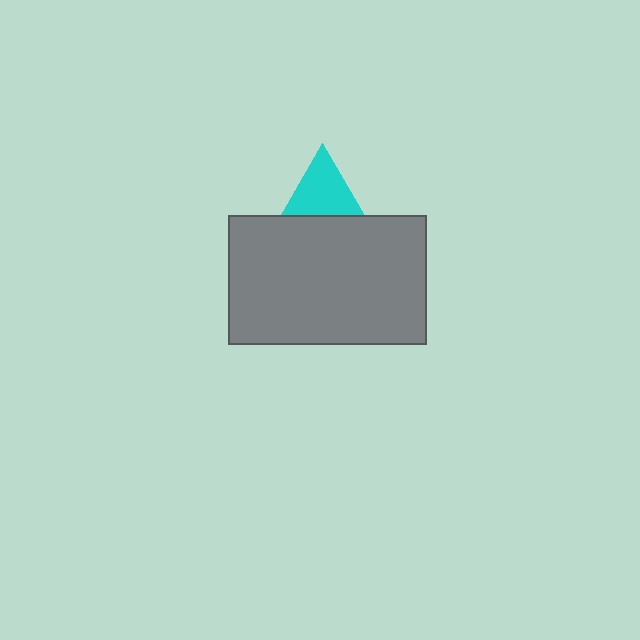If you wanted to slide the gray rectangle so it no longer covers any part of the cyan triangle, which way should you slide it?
Slide it down — that is the most direct way to separate the two shapes.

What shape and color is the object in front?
The object in front is a gray rectangle.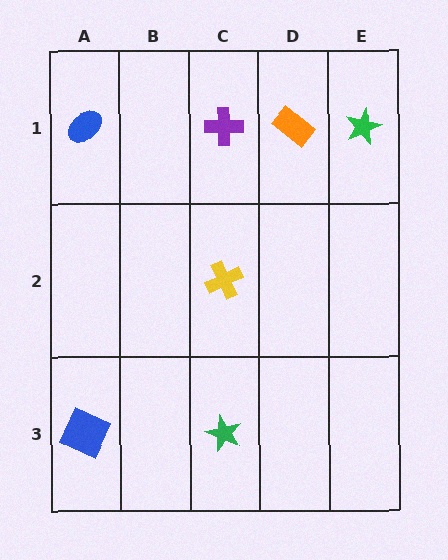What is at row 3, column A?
A blue square.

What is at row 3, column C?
A green star.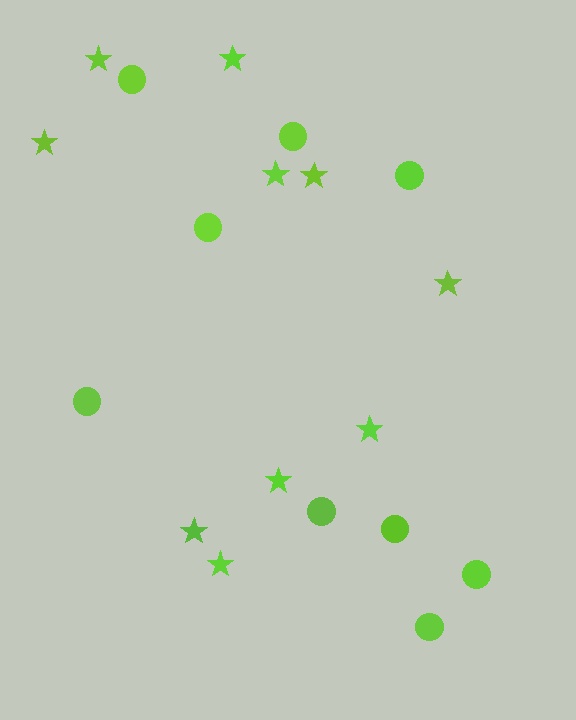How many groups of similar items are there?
There are 2 groups: one group of stars (10) and one group of circles (9).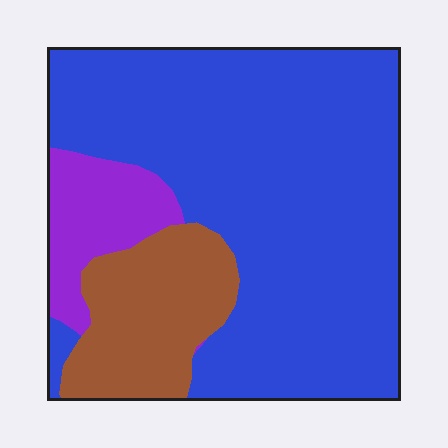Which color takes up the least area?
Purple, at roughly 10%.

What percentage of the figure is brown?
Brown covers roughly 20% of the figure.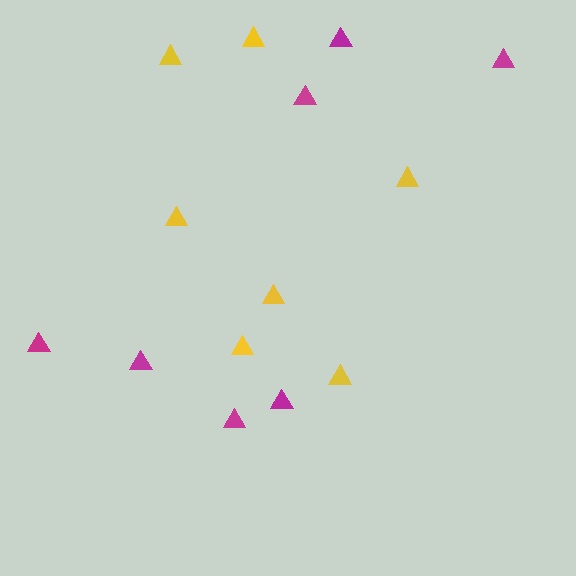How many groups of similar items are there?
There are 2 groups: one group of magenta triangles (7) and one group of yellow triangles (7).